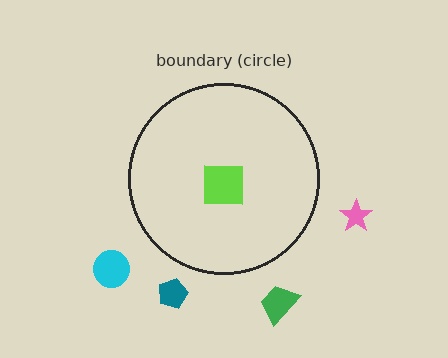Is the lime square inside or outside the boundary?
Inside.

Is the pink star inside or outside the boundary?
Outside.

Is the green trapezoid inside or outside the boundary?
Outside.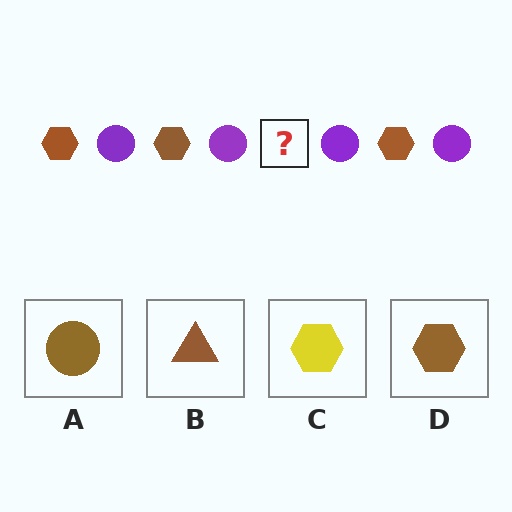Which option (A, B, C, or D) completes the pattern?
D.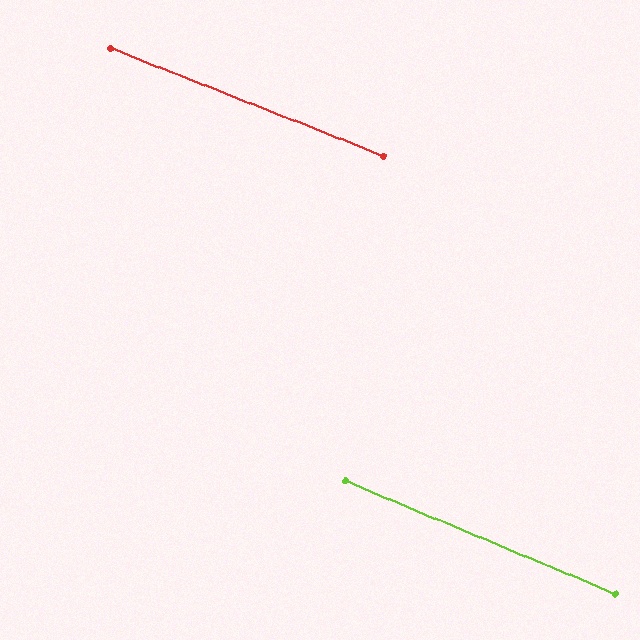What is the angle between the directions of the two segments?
Approximately 1 degree.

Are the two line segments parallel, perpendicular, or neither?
Parallel — their directions differ by only 1.1°.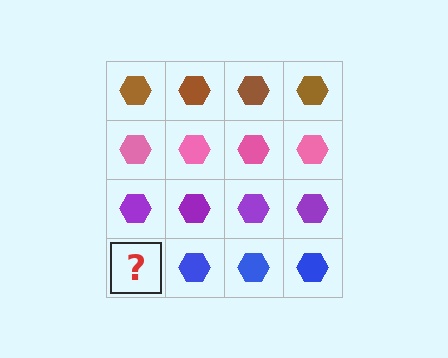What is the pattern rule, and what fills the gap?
The rule is that each row has a consistent color. The gap should be filled with a blue hexagon.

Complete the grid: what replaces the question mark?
The question mark should be replaced with a blue hexagon.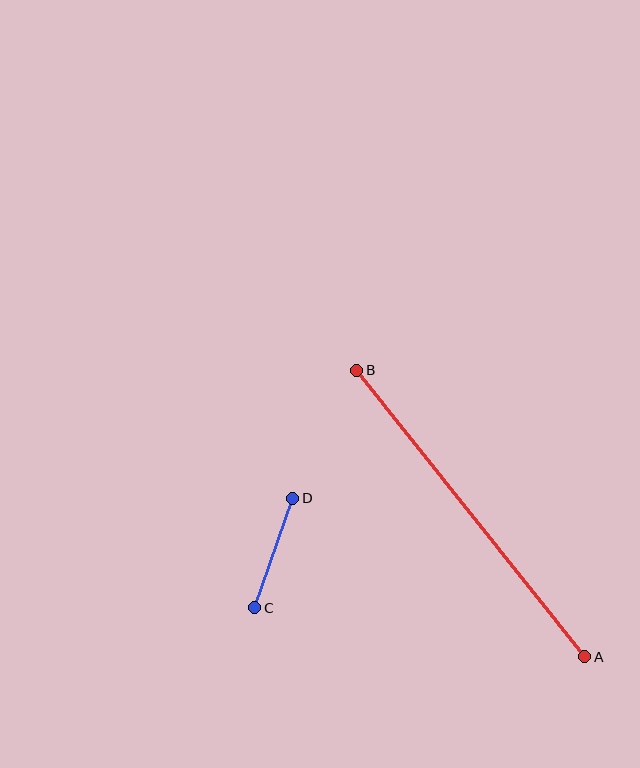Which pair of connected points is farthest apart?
Points A and B are farthest apart.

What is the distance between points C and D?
The distance is approximately 116 pixels.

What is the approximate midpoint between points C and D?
The midpoint is at approximately (274, 553) pixels.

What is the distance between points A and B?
The distance is approximately 367 pixels.